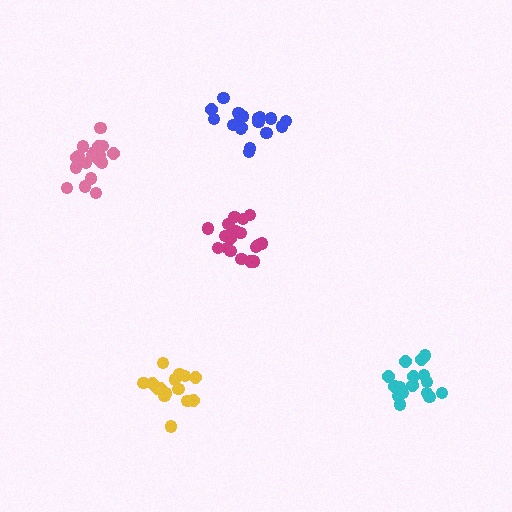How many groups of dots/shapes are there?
There are 5 groups.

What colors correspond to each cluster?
The clusters are colored: magenta, pink, blue, cyan, yellow.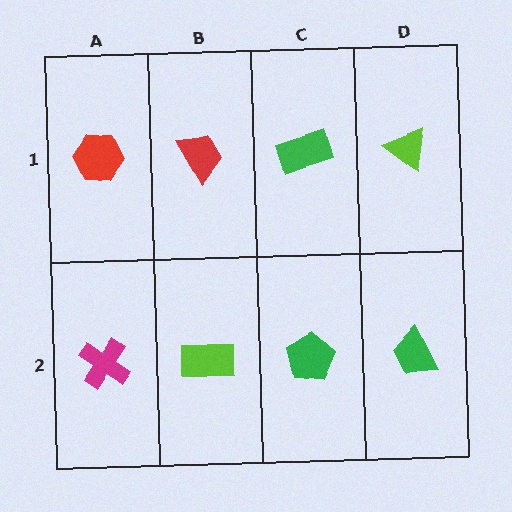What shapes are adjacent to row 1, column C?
A green pentagon (row 2, column C), a red trapezoid (row 1, column B), a lime triangle (row 1, column D).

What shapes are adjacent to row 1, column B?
A lime rectangle (row 2, column B), a red hexagon (row 1, column A), a green rectangle (row 1, column C).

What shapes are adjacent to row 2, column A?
A red hexagon (row 1, column A), a lime rectangle (row 2, column B).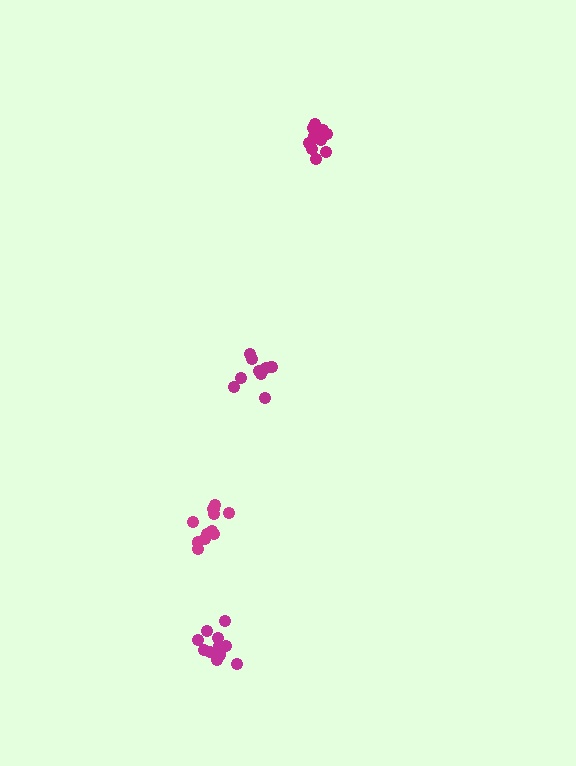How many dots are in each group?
Group 1: 11 dots, Group 2: 9 dots, Group 3: 11 dots, Group 4: 11 dots (42 total).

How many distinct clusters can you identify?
There are 4 distinct clusters.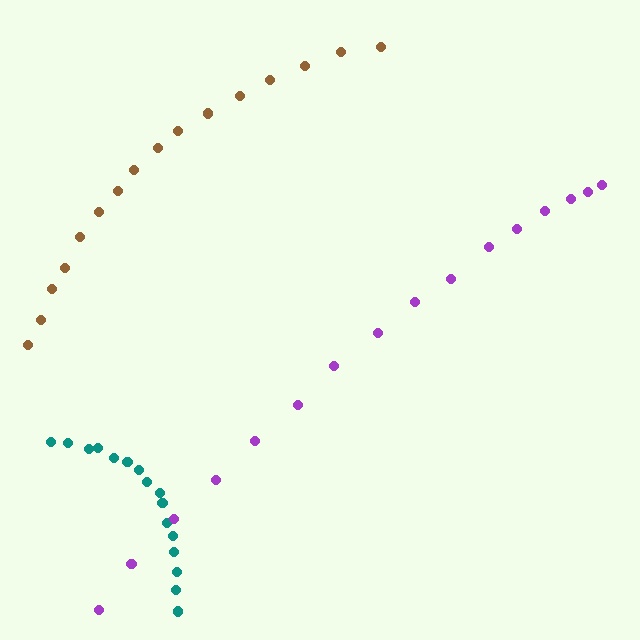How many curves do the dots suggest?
There are 3 distinct paths.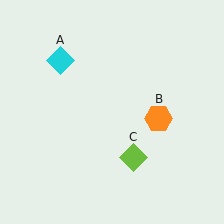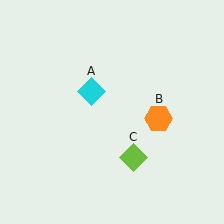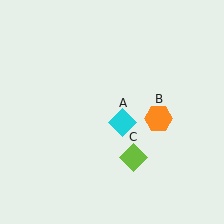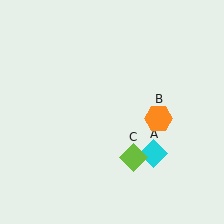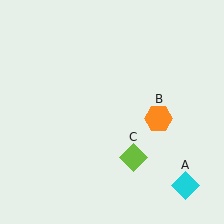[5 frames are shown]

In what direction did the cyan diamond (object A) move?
The cyan diamond (object A) moved down and to the right.